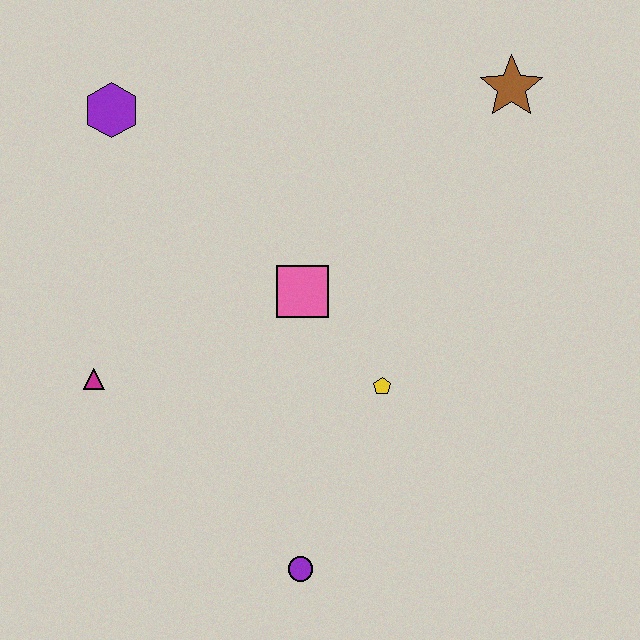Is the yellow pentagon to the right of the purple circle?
Yes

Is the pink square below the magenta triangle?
No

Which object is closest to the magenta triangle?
The pink square is closest to the magenta triangle.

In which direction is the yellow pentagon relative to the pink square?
The yellow pentagon is below the pink square.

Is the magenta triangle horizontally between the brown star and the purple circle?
No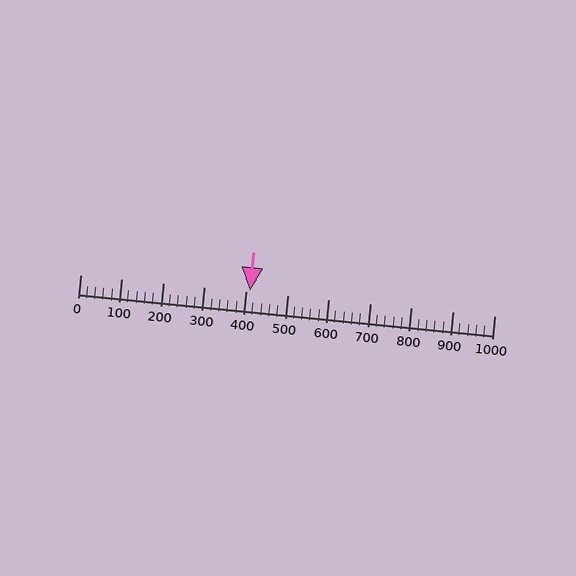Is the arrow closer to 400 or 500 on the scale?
The arrow is closer to 400.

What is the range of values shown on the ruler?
The ruler shows values from 0 to 1000.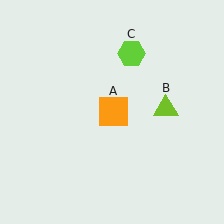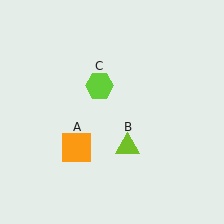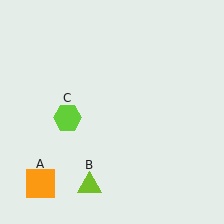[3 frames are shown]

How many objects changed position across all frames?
3 objects changed position: orange square (object A), lime triangle (object B), lime hexagon (object C).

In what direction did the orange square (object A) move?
The orange square (object A) moved down and to the left.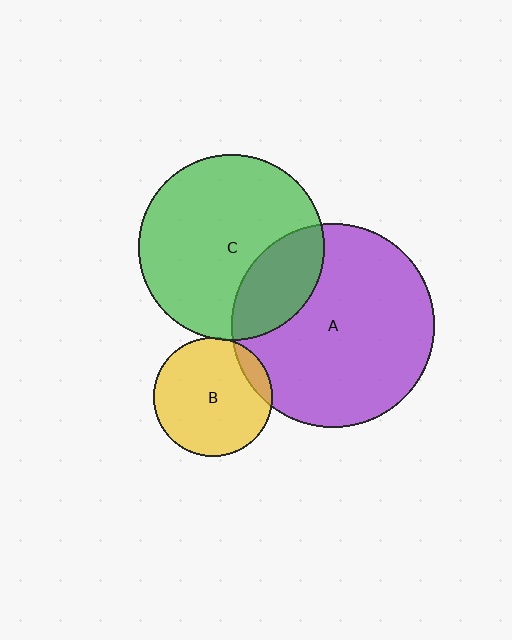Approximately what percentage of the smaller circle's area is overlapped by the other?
Approximately 25%.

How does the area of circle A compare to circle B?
Approximately 2.9 times.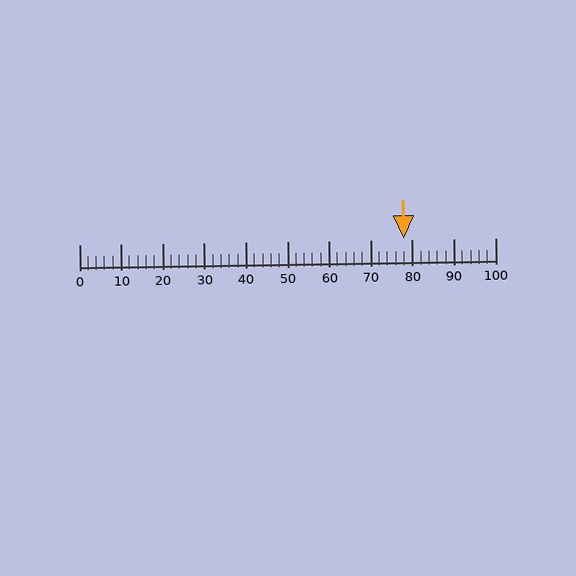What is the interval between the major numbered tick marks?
The major tick marks are spaced 10 units apart.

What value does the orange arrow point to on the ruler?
The orange arrow points to approximately 78.